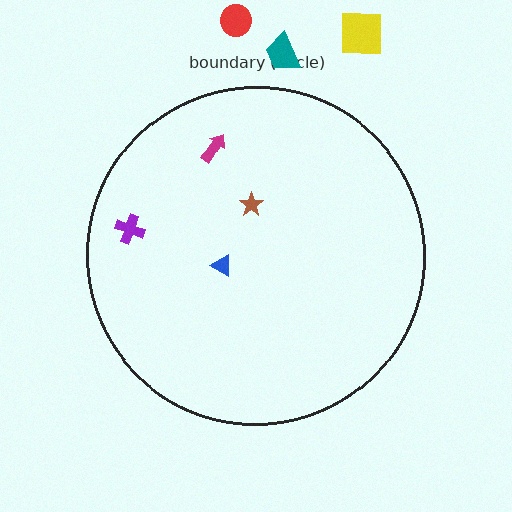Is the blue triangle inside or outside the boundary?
Inside.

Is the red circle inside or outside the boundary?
Outside.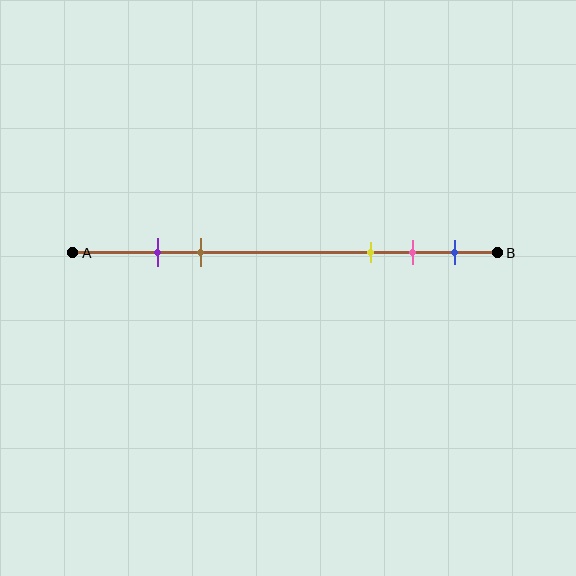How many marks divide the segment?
There are 5 marks dividing the segment.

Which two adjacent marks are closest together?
The purple and brown marks are the closest adjacent pair.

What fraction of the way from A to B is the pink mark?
The pink mark is approximately 80% (0.8) of the way from A to B.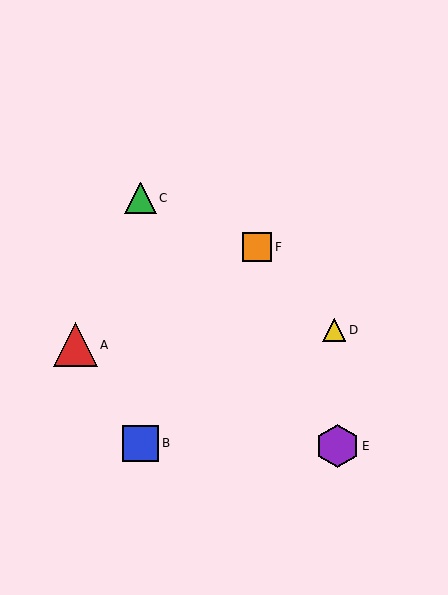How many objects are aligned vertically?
2 objects (B, C) are aligned vertically.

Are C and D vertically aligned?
No, C is at x≈141 and D is at x≈334.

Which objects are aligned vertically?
Objects B, C are aligned vertically.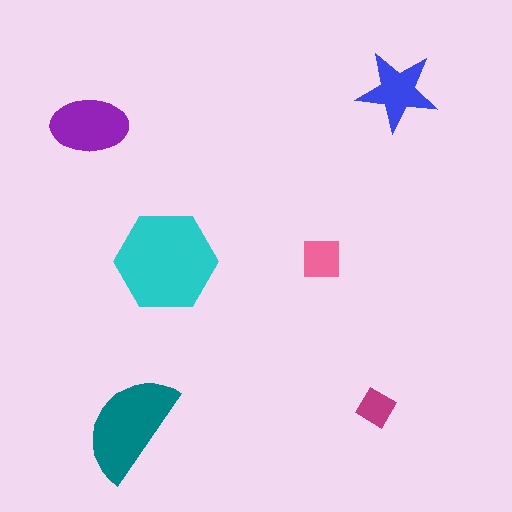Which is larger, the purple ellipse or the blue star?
The purple ellipse.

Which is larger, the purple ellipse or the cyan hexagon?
The cyan hexagon.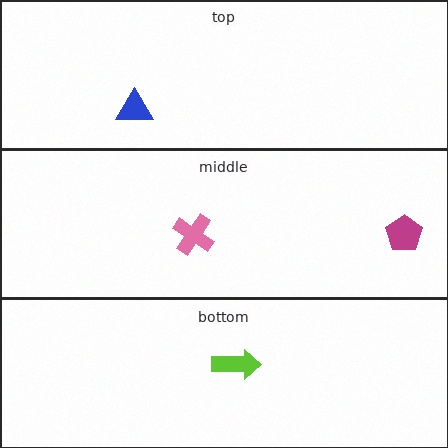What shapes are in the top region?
The blue triangle.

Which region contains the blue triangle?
The top region.